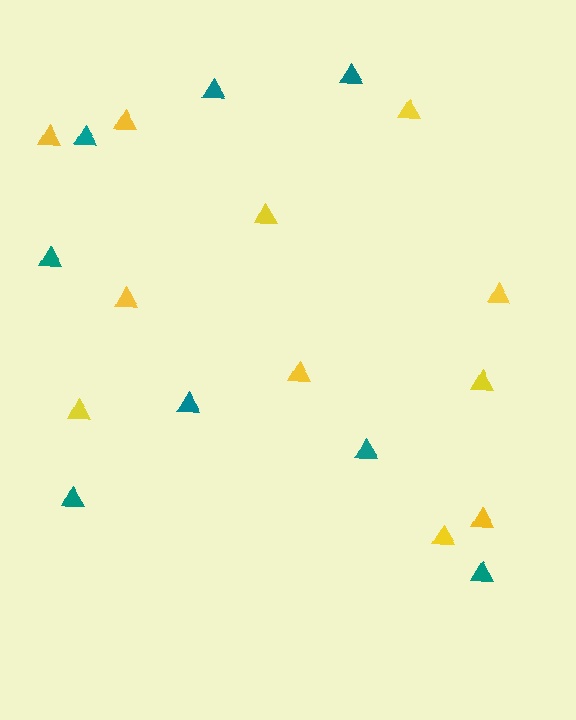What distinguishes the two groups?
There are 2 groups: one group of teal triangles (8) and one group of yellow triangles (11).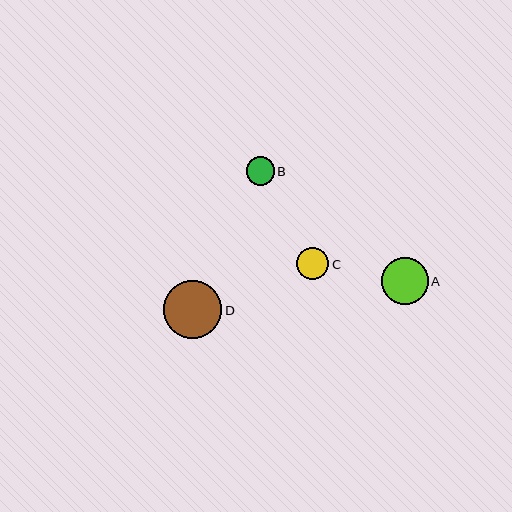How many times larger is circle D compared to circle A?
Circle D is approximately 1.2 times the size of circle A.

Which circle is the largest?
Circle D is the largest with a size of approximately 58 pixels.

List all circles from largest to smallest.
From largest to smallest: D, A, C, B.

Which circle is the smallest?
Circle B is the smallest with a size of approximately 28 pixels.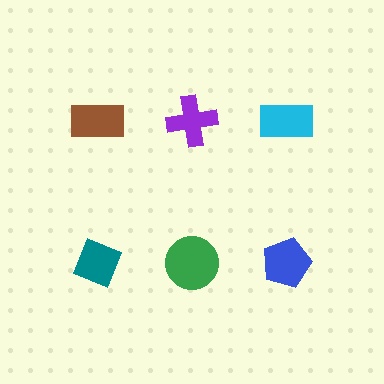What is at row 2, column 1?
A teal diamond.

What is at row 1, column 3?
A cyan rectangle.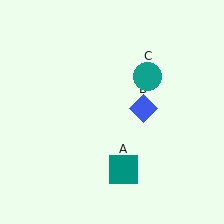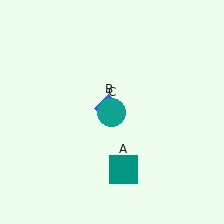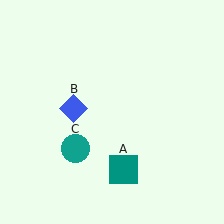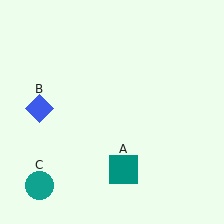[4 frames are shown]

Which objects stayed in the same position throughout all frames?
Teal square (object A) remained stationary.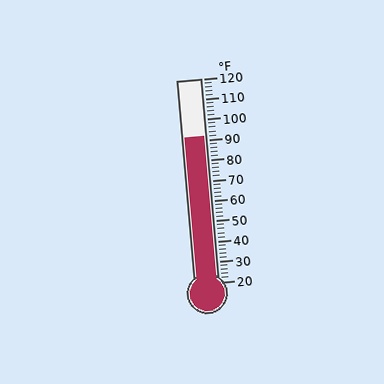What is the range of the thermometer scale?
The thermometer scale ranges from 20°F to 120°F.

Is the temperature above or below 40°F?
The temperature is above 40°F.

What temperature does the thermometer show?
The thermometer shows approximately 92°F.